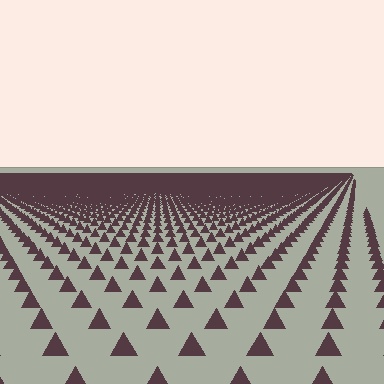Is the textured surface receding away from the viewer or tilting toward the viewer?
The surface is receding away from the viewer. Texture elements get smaller and denser toward the top.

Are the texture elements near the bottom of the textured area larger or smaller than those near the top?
Larger. Near the bottom, elements are closer to the viewer and appear at a bigger on-screen size.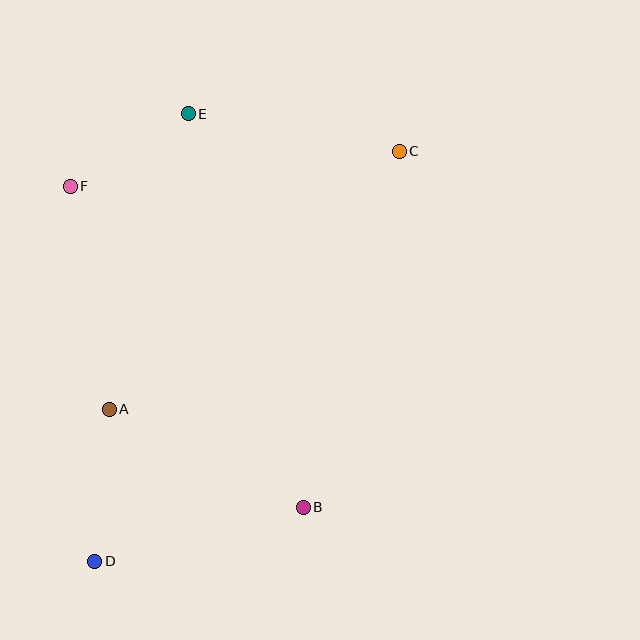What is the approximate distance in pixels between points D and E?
The distance between D and E is approximately 457 pixels.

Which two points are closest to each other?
Points E and F are closest to each other.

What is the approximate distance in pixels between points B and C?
The distance between B and C is approximately 369 pixels.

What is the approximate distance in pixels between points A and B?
The distance between A and B is approximately 218 pixels.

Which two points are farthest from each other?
Points C and D are farthest from each other.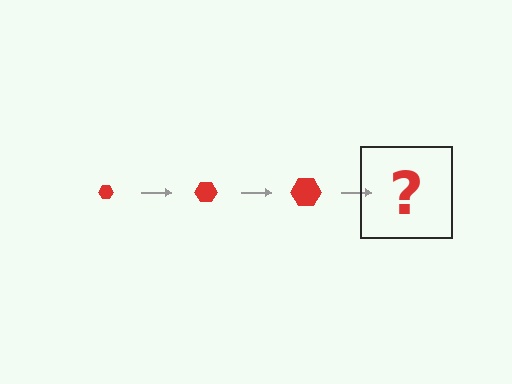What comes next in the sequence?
The next element should be a red hexagon, larger than the previous one.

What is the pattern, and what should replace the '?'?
The pattern is that the hexagon gets progressively larger each step. The '?' should be a red hexagon, larger than the previous one.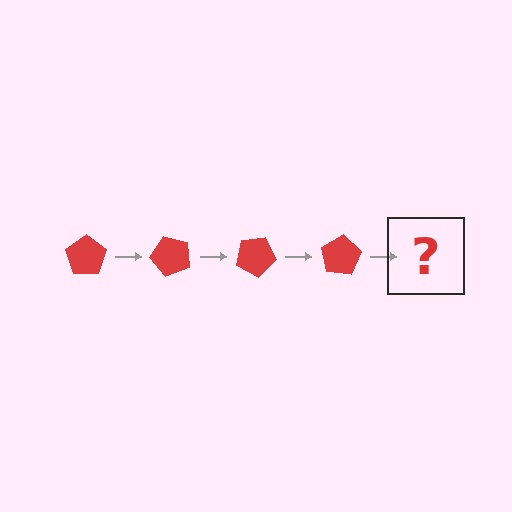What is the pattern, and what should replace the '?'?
The pattern is that the pentagon rotates 50 degrees each step. The '?' should be a red pentagon rotated 200 degrees.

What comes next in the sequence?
The next element should be a red pentagon rotated 200 degrees.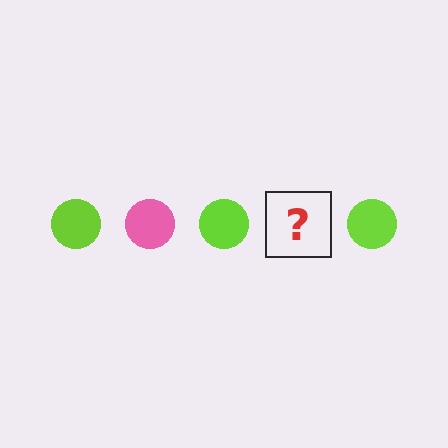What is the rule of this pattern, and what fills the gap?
The rule is that the pattern cycles through lime, pink circles. The gap should be filled with a pink circle.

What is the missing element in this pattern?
The missing element is a pink circle.